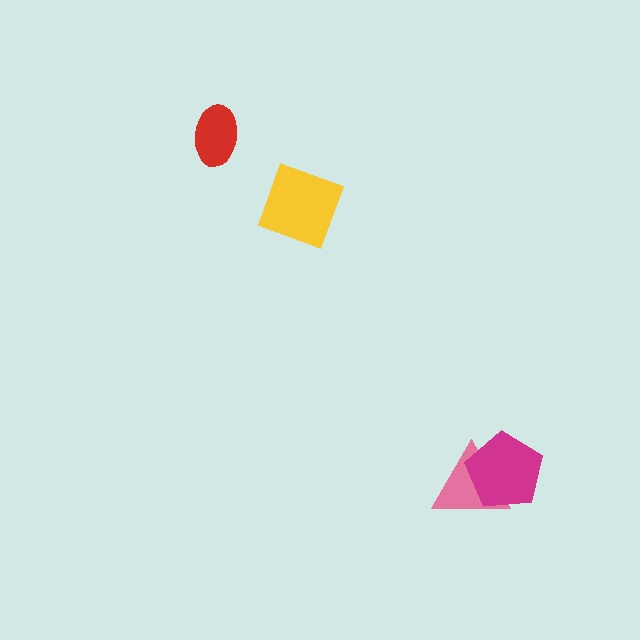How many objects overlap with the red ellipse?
0 objects overlap with the red ellipse.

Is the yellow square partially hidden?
No, no other shape covers it.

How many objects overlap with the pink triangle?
1 object overlaps with the pink triangle.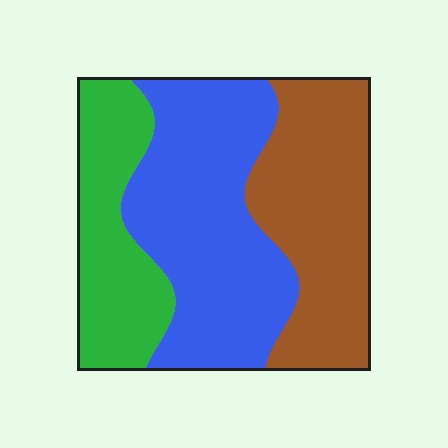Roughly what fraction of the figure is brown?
Brown takes up about one third (1/3) of the figure.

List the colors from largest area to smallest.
From largest to smallest: blue, brown, green.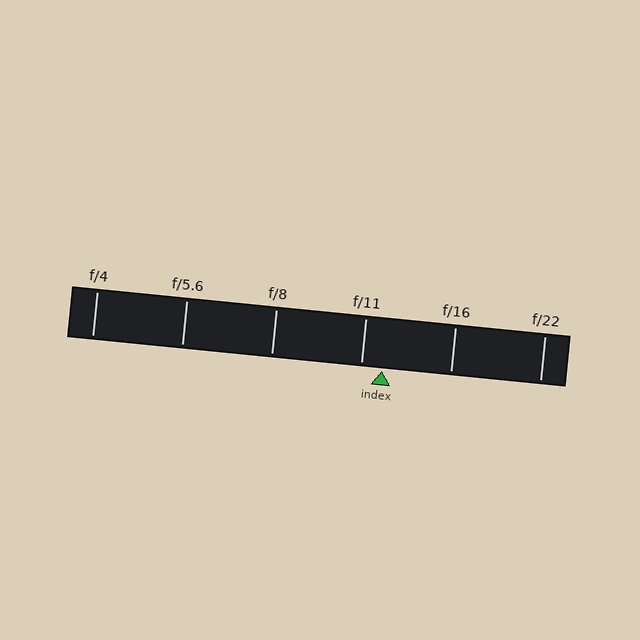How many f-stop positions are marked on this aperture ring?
There are 6 f-stop positions marked.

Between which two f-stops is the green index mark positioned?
The index mark is between f/11 and f/16.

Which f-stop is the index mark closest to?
The index mark is closest to f/11.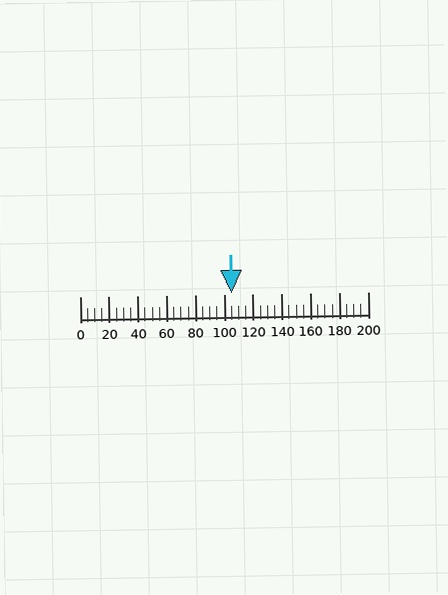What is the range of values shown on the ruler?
The ruler shows values from 0 to 200.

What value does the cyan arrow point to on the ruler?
The cyan arrow points to approximately 105.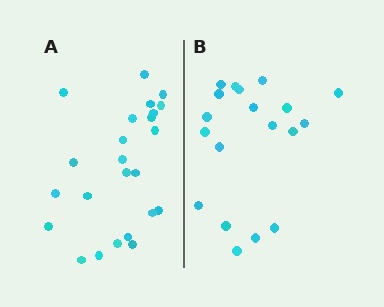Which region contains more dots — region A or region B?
Region A (the left region) has more dots.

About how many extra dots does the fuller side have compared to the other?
Region A has about 5 more dots than region B.